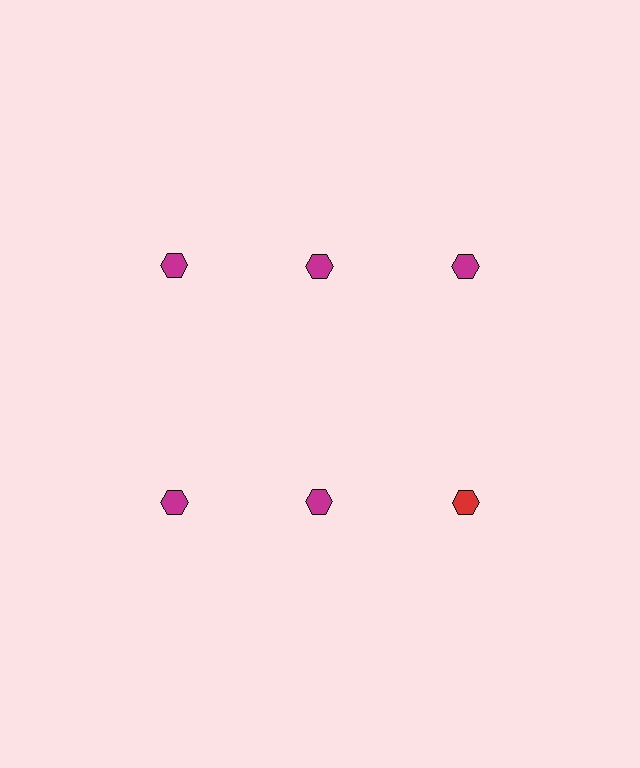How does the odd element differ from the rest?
It has a different color: red instead of magenta.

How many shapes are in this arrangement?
There are 6 shapes arranged in a grid pattern.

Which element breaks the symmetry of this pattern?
The red hexagon in the second row, center column breaks the symmetry. All other shapes are magenta hexagons.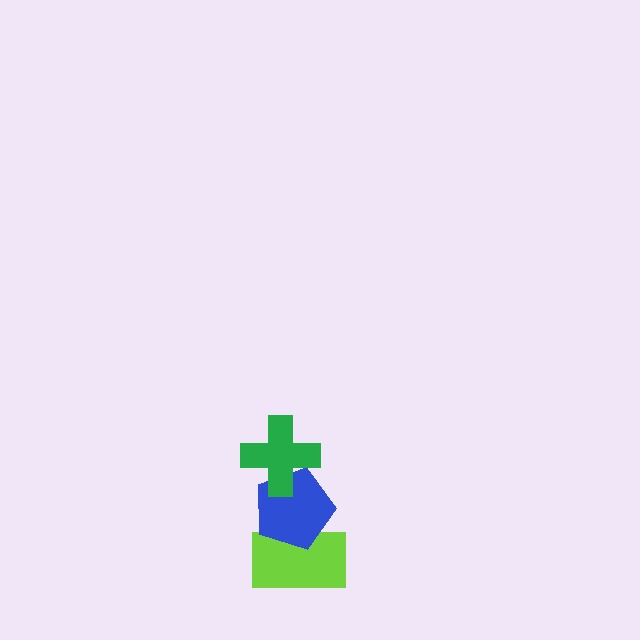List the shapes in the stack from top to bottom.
From top to bottom: the green cross, the blue pentagon, the lime rectangle.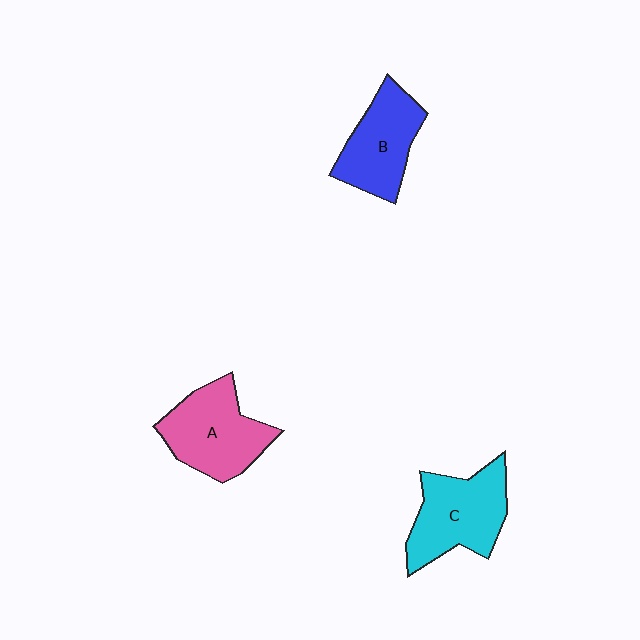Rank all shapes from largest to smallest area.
From largest to smallest: C (cyan), A (pink), B (blue).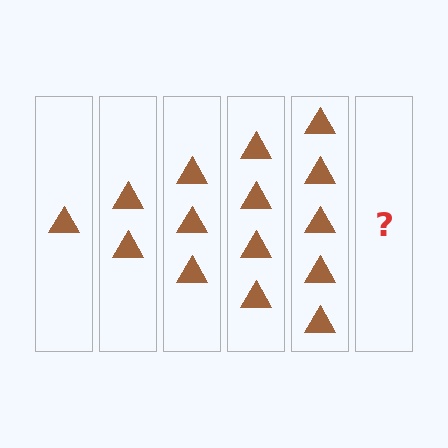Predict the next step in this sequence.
The next step is 6 triangles.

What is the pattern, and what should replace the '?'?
The pattern is that each step adds one more triangle. The '?' should be 6 triangles.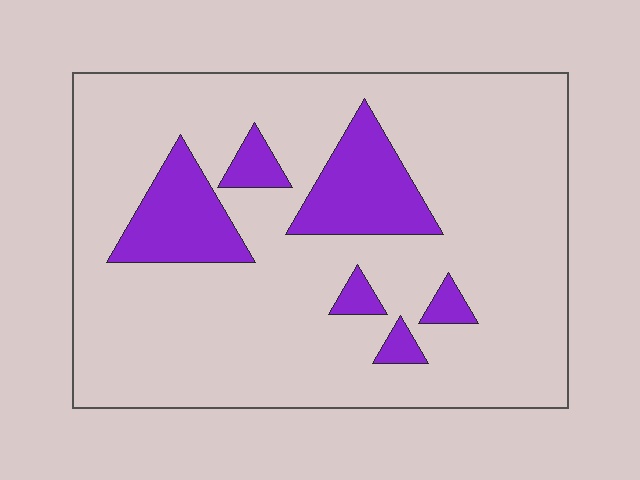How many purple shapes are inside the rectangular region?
6.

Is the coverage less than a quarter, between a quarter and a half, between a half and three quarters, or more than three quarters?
Less than a quarter.